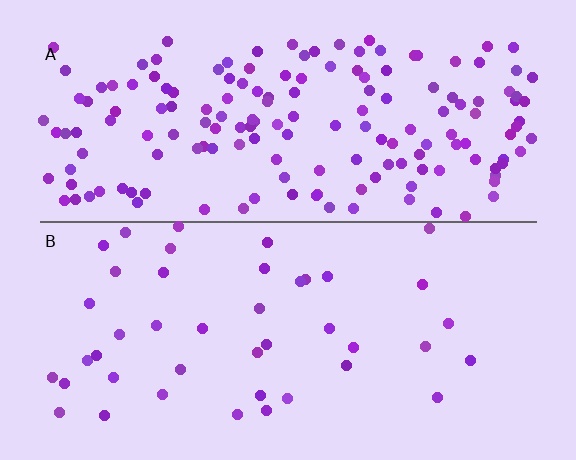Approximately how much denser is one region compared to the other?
Approximately 3.9× — region A over region B.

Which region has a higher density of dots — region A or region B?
A (the top).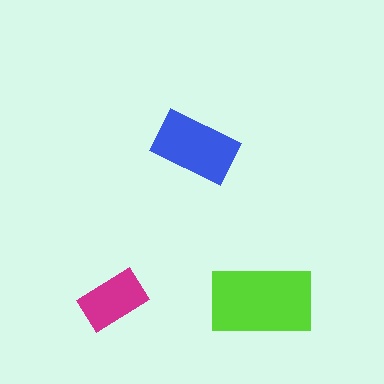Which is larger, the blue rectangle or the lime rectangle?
The lime one.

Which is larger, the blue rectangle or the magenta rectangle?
The blue one.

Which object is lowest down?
The lime rectangle is bottommost.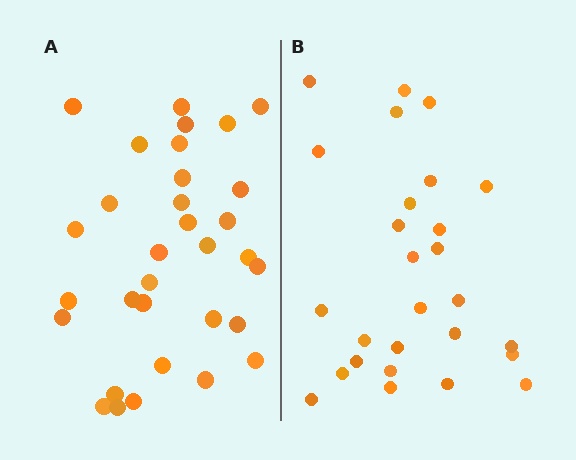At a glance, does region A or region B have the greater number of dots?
Region A (the left region) has more dots.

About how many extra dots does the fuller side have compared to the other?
Region A has about 5 more dots than region B.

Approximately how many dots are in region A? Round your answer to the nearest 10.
About 30 dots. (The exact count is 32, which rounds to 30.)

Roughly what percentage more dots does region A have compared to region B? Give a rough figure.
About 20% more.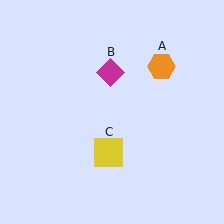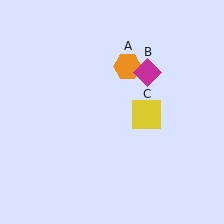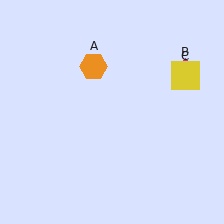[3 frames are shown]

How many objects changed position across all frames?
3 objects changed position: orange hexagon (object A), magenta diamond (object B), yellow square (object C).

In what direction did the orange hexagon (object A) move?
The orange hexagon (object A) moved left.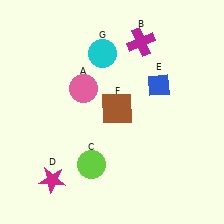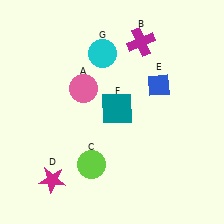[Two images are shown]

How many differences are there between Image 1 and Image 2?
There is 1 difference between the two images.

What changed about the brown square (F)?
In Image 1, F is brown. In Image 2, it changed to teal.